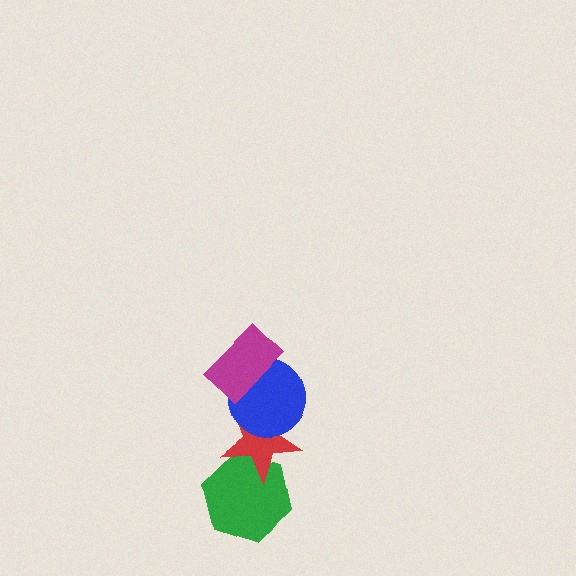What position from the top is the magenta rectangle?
The magenta rectangle is 1st from the top.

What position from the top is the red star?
The red star is 3rd from the top.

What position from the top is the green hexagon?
The green hexagon is 4th from the top.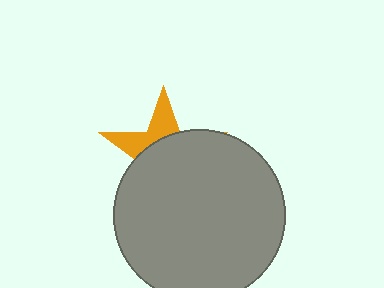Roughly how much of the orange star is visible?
A small part of it is visible (roughly 32%).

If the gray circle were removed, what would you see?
You would see the complete orange star.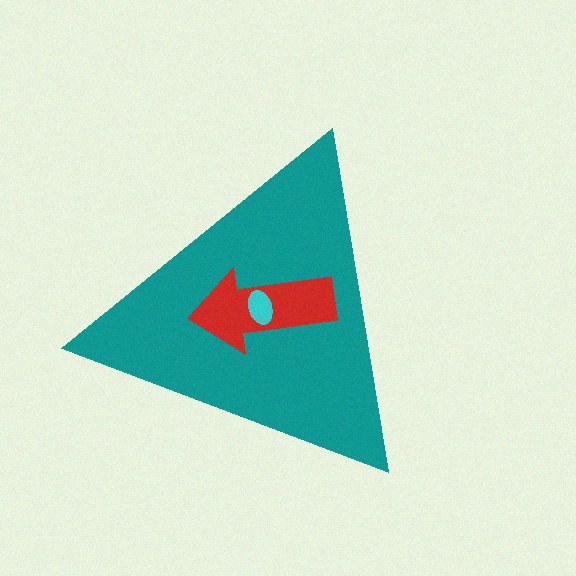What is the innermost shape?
The cyan ellipse.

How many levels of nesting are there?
3.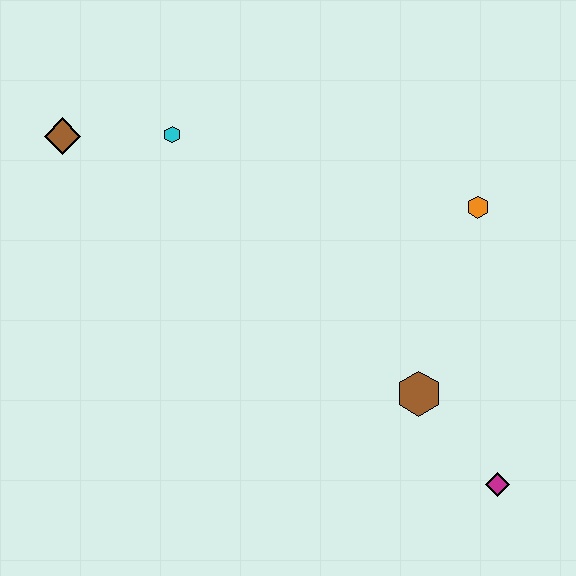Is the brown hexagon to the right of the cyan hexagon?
Yes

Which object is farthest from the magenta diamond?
The brown diamond is farthest from the magenta diamond.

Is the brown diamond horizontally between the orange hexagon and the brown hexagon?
No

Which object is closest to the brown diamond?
The cyan hexagon is closest to the brown diamond.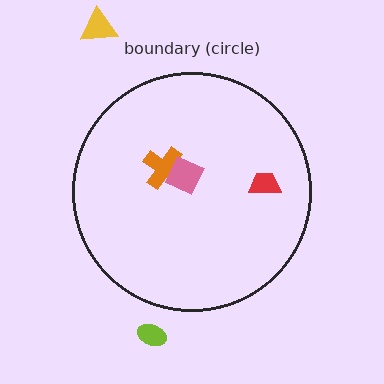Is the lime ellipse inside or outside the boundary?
Outside.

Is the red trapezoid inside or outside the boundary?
Inside.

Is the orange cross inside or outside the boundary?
Inside.